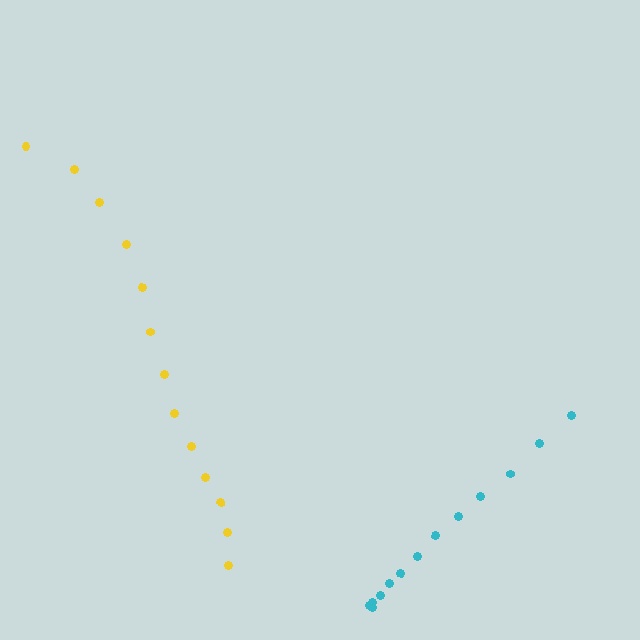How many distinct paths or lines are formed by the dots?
There are 2 distinct paths.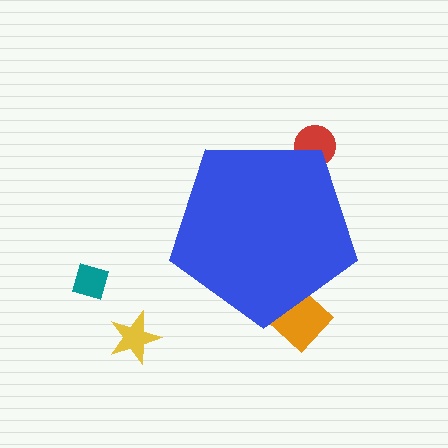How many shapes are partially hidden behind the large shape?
2 shapes are partially hidden.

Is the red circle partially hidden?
Yes, the red circle is partially hidden behind the blue pentagon.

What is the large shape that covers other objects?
A blue pentagon.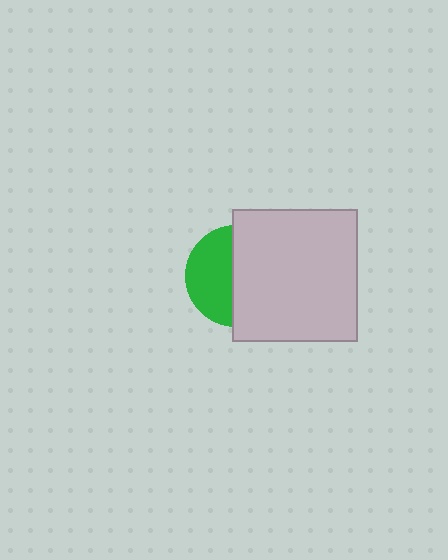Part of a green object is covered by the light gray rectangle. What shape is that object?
It is a circle.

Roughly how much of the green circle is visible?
A small part of it is visible (roughly 44%).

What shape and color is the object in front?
The object in front is a light gray rectangle.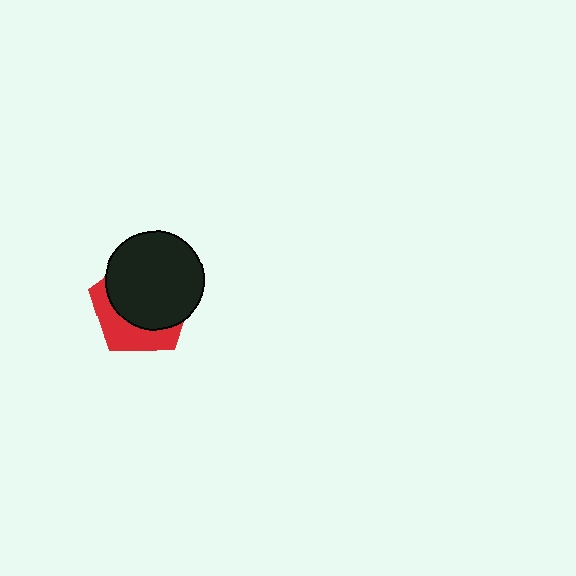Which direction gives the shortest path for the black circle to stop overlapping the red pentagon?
Moving toward the upper-right gives the shortest separation.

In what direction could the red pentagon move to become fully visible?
The red pentagon could move toward the lower-left. That would shift it out from behind the black circle entirely.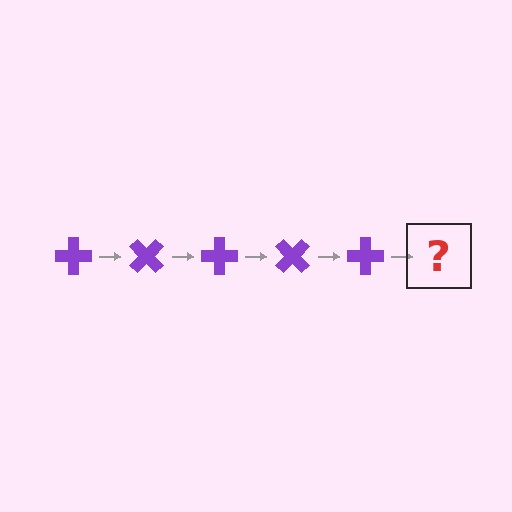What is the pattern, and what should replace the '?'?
The pattern is that the cross rotates 45 degrees each step. The '?' should be a purple cross rotated 225 degrees.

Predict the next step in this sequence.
The next step is a purple cross rotated 225 degrees.